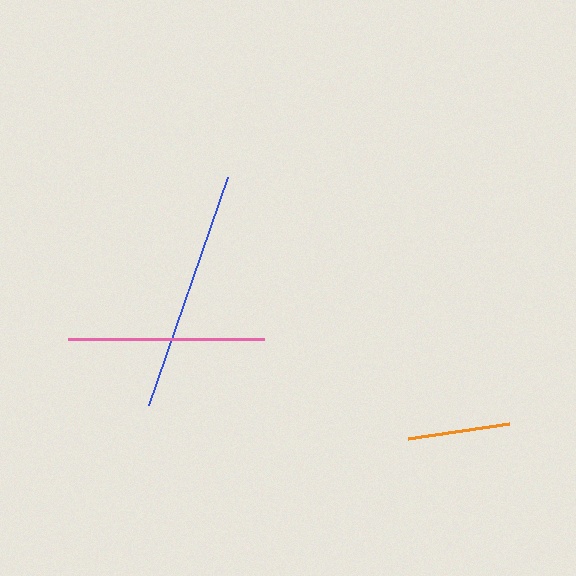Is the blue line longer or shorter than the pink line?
The blue line is longer than the pink line.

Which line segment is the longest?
The blue line is the longest at approximately 241 pixels.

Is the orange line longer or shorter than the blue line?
The blue line is longer than the orange line.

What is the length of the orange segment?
The orange segment is approximately 102 pixels long.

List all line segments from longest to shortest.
From longest to shortest: blue, pink, orange.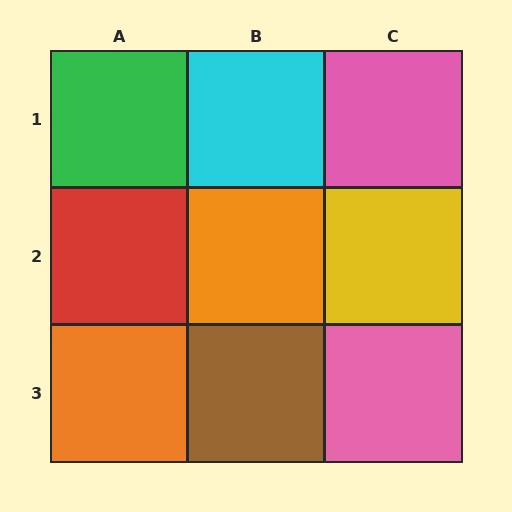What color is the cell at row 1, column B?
Cyan.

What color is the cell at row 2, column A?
Red.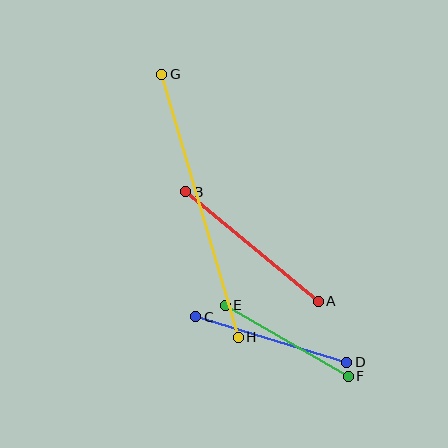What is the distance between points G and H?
The distance is approximately 274 pixels.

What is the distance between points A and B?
The distance is approximately 172 pixels.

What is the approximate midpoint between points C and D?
The midpoint is at approximately (271, 339) pixels.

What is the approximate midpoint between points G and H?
The midpoint is at approximately (200, 206) pixels.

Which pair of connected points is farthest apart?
Points G and H are farthest apart.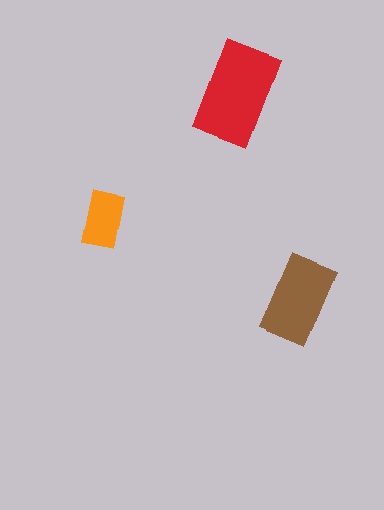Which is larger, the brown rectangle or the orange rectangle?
The brown one.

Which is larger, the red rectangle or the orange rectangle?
The red one.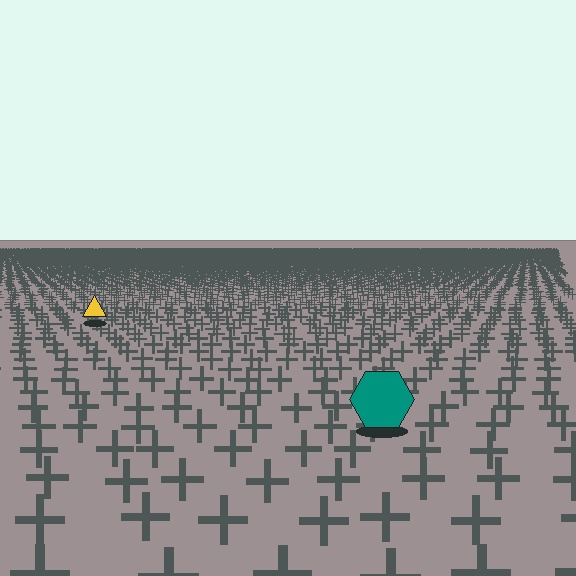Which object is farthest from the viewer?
The yellow triangle is farthest from the viewer. It appears smaller and the ground texture around it is denser.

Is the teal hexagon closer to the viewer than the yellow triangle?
Yes. The teal hexagon is closer — you can tell from the texture gradient: the ground texture is coarser near it.